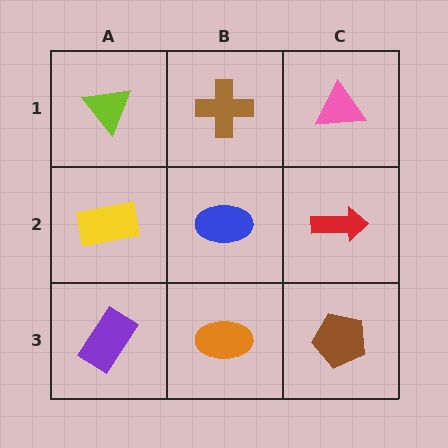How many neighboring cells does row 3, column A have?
2.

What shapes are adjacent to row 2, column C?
A pink triangle (row 1, column C), a brown pentagon (row 3, column C), a blue ellipse (row 2, column B).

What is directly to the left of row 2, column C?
A blue ellipse.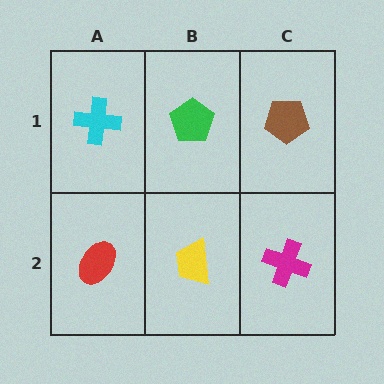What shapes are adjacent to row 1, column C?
A magenta cross (row 2, column C), a green pentagon (row 1, column B).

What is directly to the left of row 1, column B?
A cyan cross.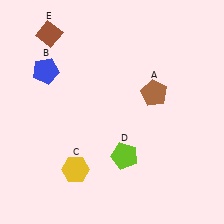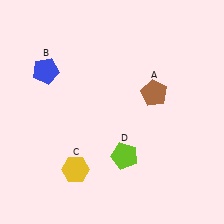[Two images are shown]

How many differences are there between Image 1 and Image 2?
There is 1 difference between the two images.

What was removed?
The brown diamond (E) was removed in Image 2.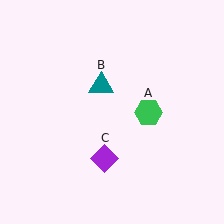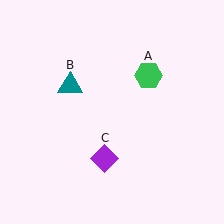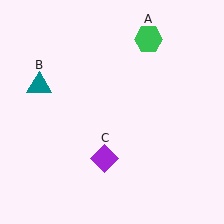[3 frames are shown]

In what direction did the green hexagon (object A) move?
The green hexagon (object A) moved up.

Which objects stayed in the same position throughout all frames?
Purple diamond (object C) remained stationary.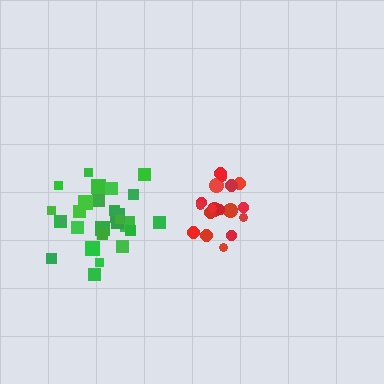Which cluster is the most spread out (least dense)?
Green.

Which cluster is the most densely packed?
Red.